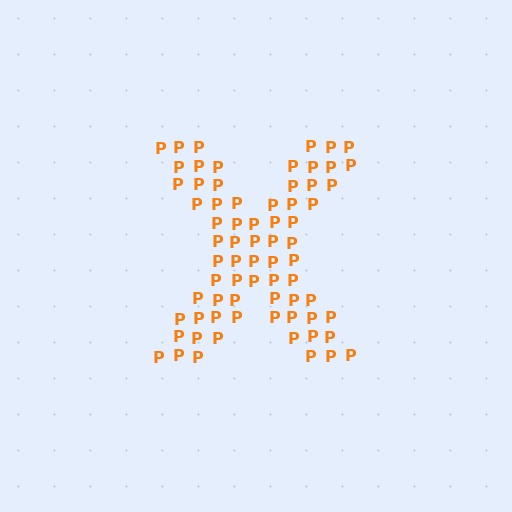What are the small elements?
The small elements are letter P's.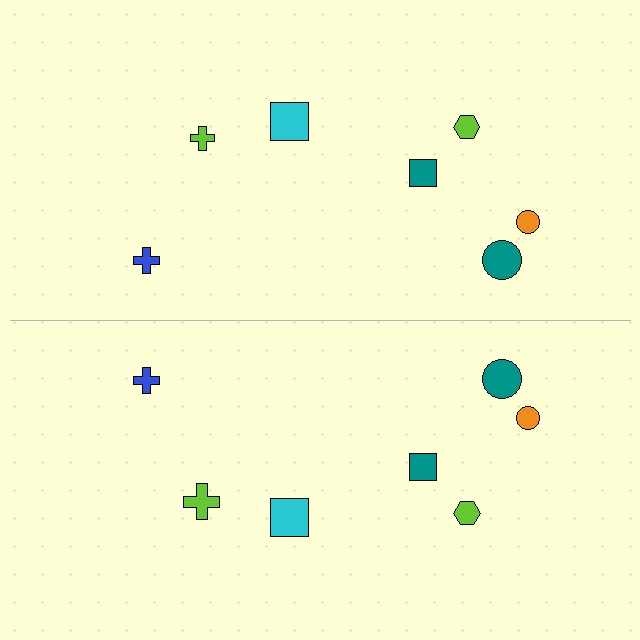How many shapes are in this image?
There are 14 shapes in this image.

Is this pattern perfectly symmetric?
No, the pattern is not perfectly symmetric. The lime cross on the bottom side has a different size than its mirror counterpart.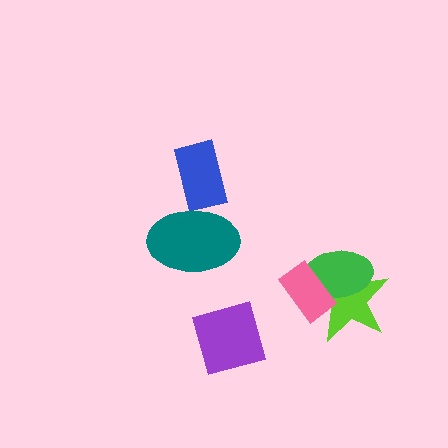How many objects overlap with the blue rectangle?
1 object overlaps with the blue rectangle.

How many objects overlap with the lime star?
2 objects overlap with the lime star.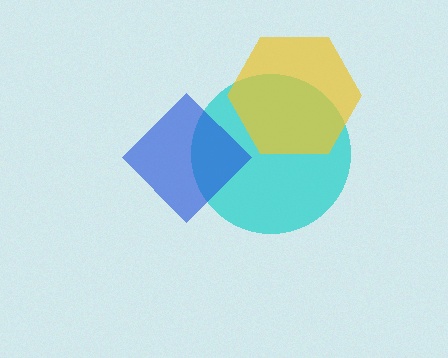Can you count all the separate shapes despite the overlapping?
Yes, there are 3 separate shapes.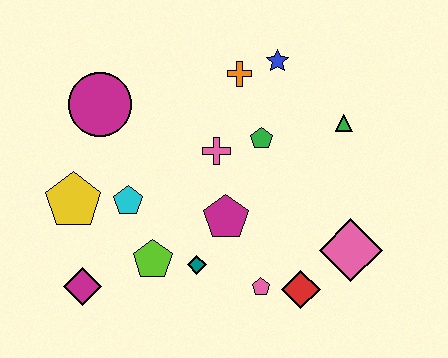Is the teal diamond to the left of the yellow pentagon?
No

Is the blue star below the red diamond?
No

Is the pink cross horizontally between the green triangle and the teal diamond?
Yes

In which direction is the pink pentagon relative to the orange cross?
The pink pentagon is below the orange cross.